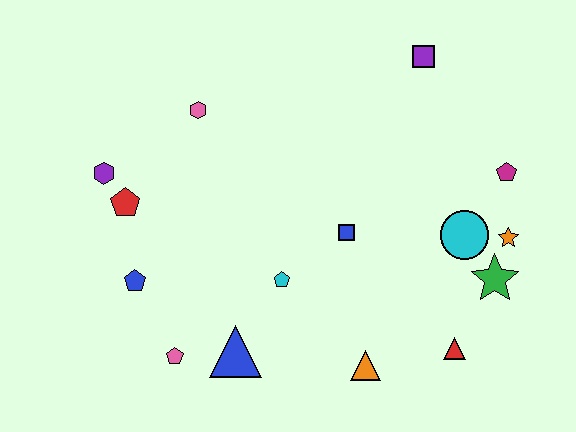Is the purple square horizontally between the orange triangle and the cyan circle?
Yes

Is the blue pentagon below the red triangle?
No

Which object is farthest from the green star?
The purple hexagon is farthest from the green star.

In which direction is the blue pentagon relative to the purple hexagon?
The blue pentagon is below the purple hexagon.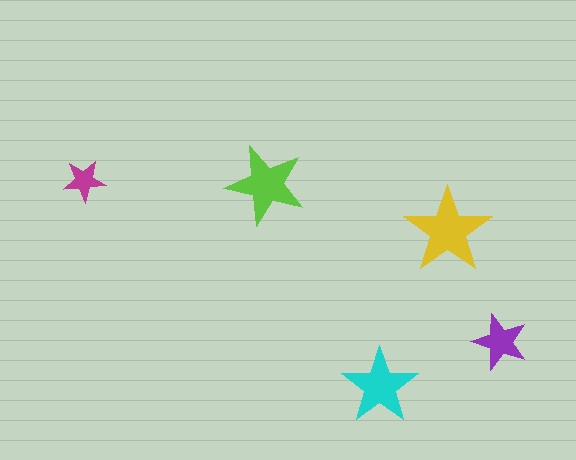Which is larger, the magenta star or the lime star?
The lime one.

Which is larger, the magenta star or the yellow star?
The yellow one.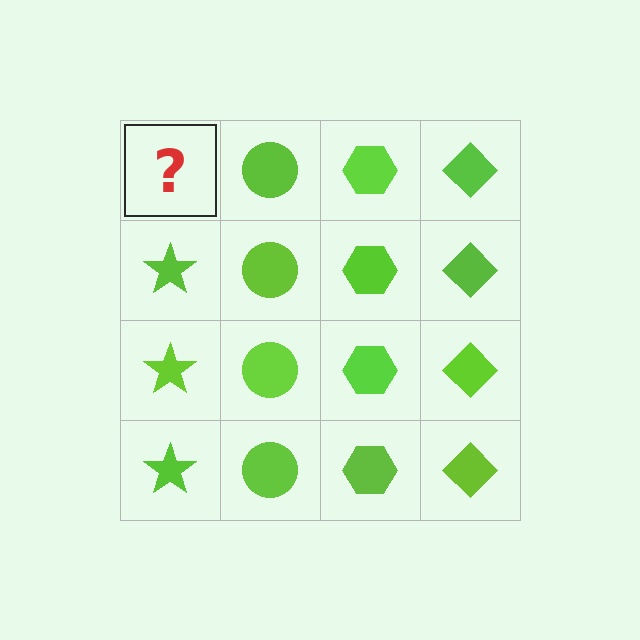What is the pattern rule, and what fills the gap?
The rule is that each column has a consistent shape. The gap should be filled with a lime star.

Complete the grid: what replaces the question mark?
The question mark should be replaced with a lime star.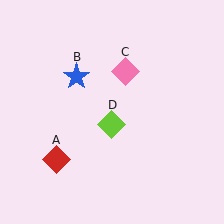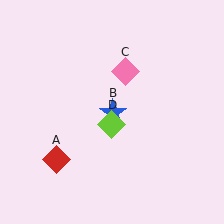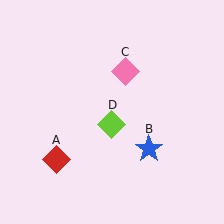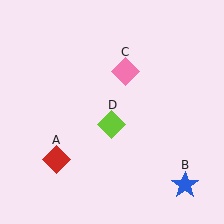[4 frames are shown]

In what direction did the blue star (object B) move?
The blue star (object B) moved down and to the right.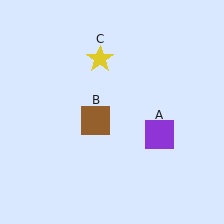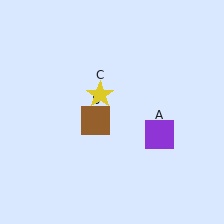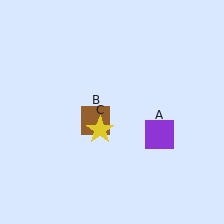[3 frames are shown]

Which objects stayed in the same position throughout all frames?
Purple square (object A) and brown square (object B) remained stationary.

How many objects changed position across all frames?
1 object changed position: yellow star (object C).